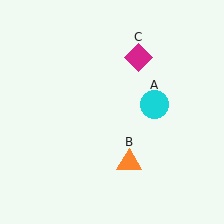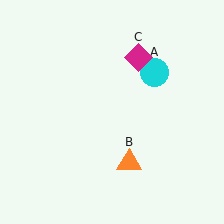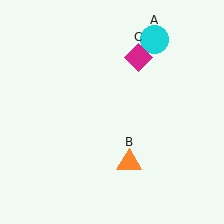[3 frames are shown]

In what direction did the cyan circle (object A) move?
The cyan circle (object A) moved up.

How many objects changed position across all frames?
1 object changed position: cyan circle (object A).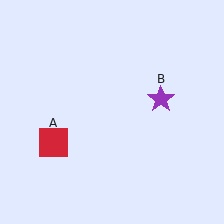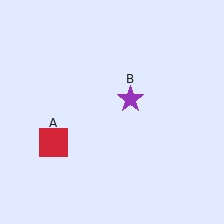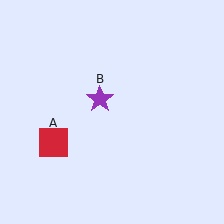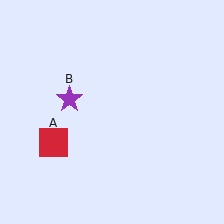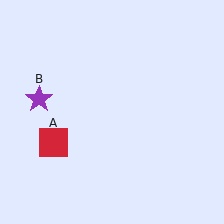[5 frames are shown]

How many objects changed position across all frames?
1 object changed position: purple star (object B).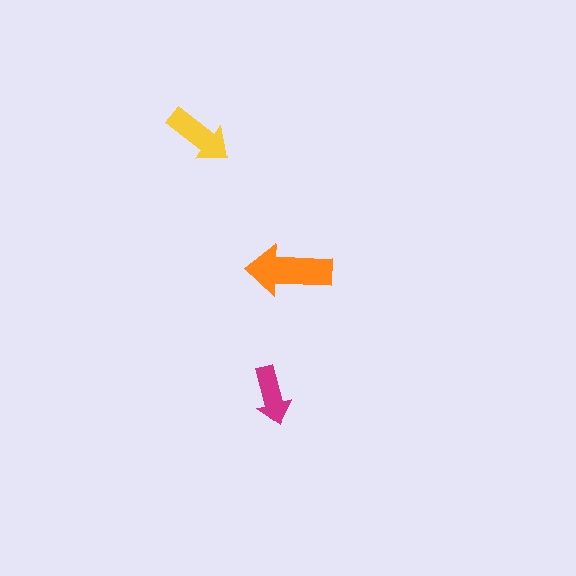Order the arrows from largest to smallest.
the orange one, the yellow one, the magenta one.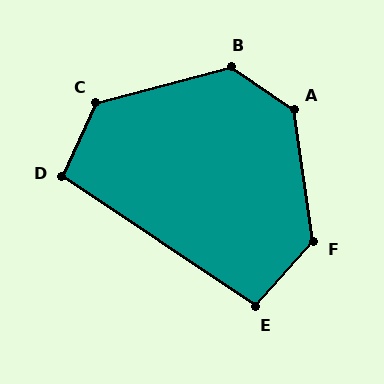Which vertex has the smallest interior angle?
E, at approximately 98 degrees.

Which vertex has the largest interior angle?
A, at approximately 133 degrees.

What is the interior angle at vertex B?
Approximately 131 degrees (obtuse).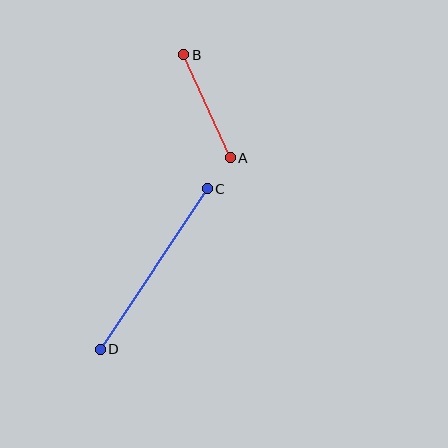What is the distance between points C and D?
The distance is approximately 193 pixels.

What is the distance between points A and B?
The distance is approximately 113 pixels.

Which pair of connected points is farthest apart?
Points C and D are farthest apart.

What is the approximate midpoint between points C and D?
The midpoint is at approximately (154, 269) pixels.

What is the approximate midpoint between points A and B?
The midpoint is at approximately (207, 106) pixels.